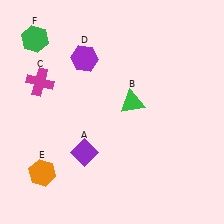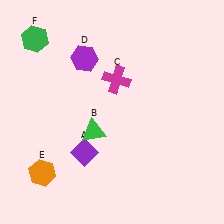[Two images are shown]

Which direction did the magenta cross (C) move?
The magenta cross (C) moved right.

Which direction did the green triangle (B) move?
The green triangle (B) moved left.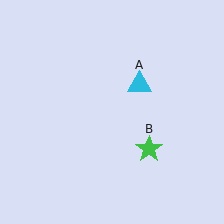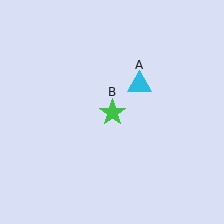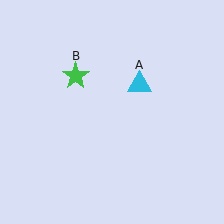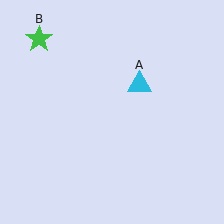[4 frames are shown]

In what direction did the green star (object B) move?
The green star (object B) moved up and to the left.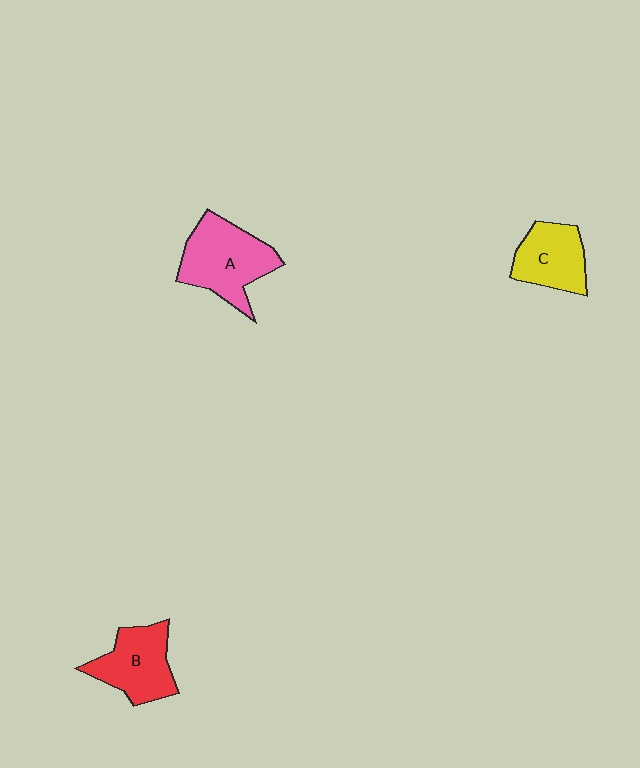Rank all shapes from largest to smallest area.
From largest to smallest: A (pink), B (red), C (yellow).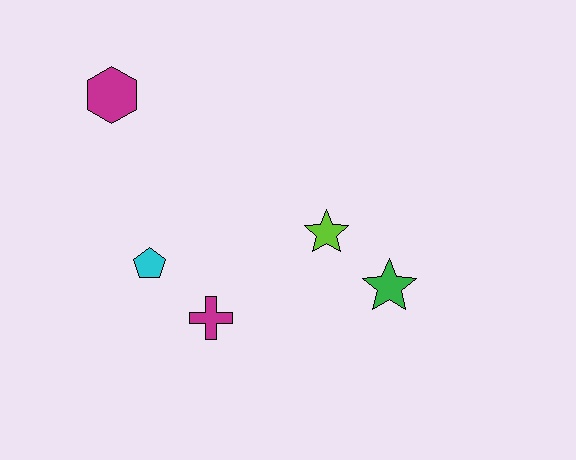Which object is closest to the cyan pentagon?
The magenta cross is closest to the cyan pentagon.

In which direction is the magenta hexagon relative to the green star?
The magenta hexagon is to the left of the green star.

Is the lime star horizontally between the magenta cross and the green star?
Yes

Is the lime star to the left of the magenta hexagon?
No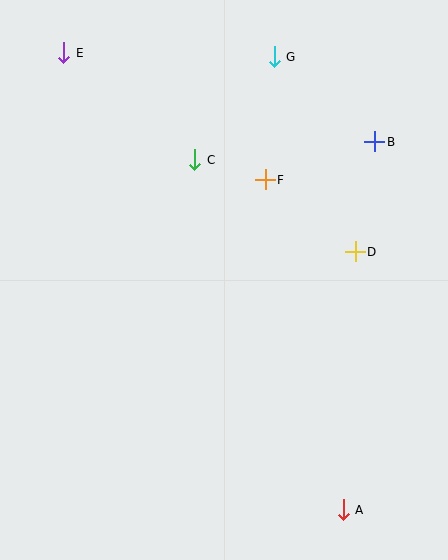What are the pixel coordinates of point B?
Point B is at (375, 142).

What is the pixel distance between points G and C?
The distance between G and C is 130 pixels.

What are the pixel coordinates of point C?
Point C is at (195, 160).